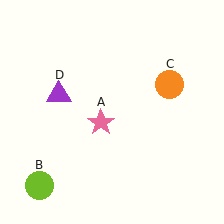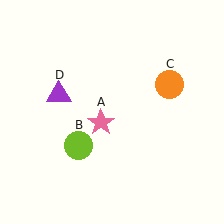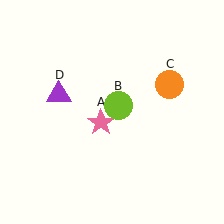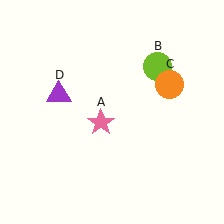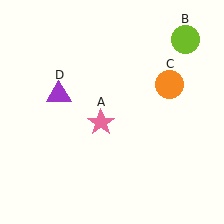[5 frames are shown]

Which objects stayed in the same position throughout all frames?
Pink star (object A) and orange circle (object C) and purple triangle (object D) remained stationary.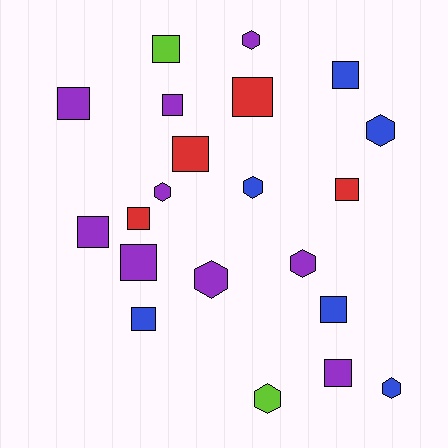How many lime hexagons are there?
There is 1 lime hexagon.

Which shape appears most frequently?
Square, with 13 objects.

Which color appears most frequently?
Purple, with 9 objects.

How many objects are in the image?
There are 21 objects.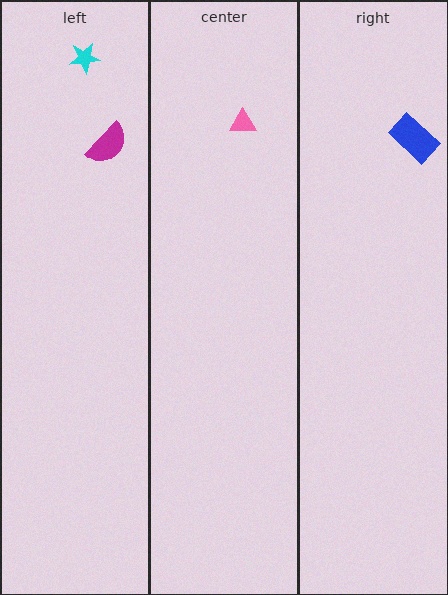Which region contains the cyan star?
The left region.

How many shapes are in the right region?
1.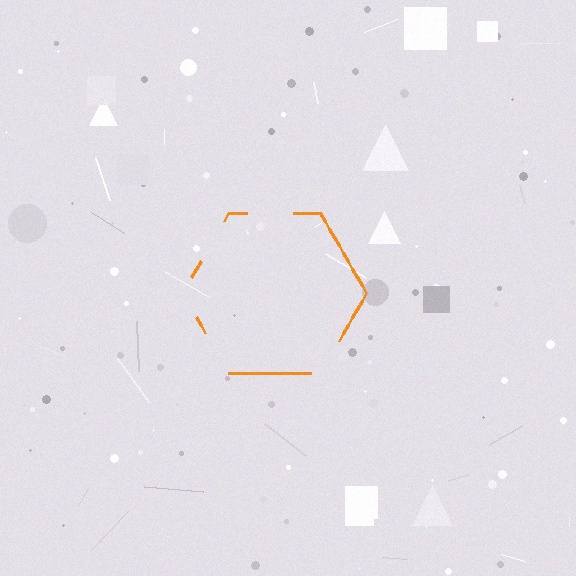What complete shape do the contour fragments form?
The contour fragments form a hexagon.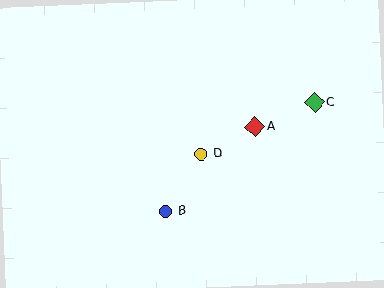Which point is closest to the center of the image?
Point D at (201, 154) is closest to the center.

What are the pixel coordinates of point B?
Point B is at (166, 212).